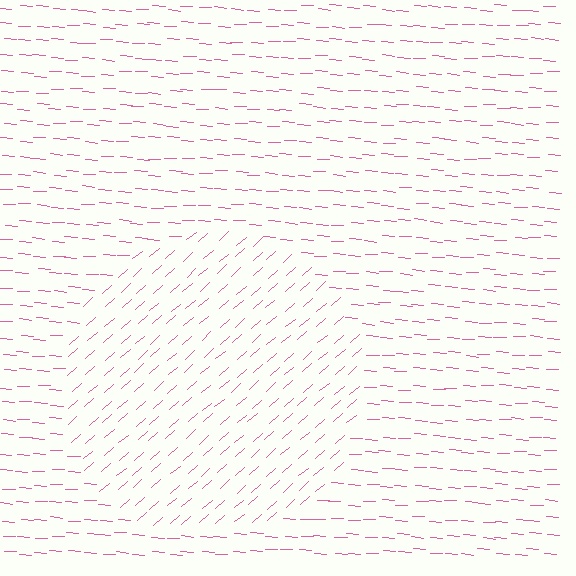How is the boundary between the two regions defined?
The boundary is defined purely by a change in line orientation (approximately 45 degrees difference). All lines are the same color and thickness.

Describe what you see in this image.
The image is filled with small pink line segments. A circle region in the image has lines oriented differently from the surrounding lines, creating a visible texture boundary.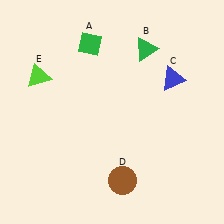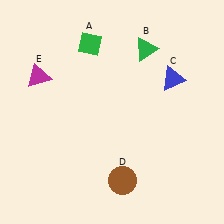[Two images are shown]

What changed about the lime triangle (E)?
In Image 1, E is lime. In Image 2, it changed to magenta.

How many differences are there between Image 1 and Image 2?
There is 1 difference between the two images.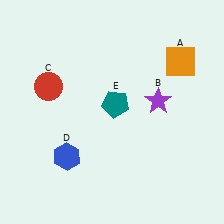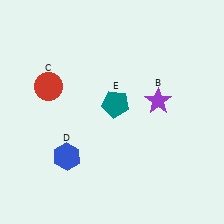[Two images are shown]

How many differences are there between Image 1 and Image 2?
There is 1 difference between the two images.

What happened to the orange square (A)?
The orange square (A) was removed in Image 2. It was in the top-right area of Image 1.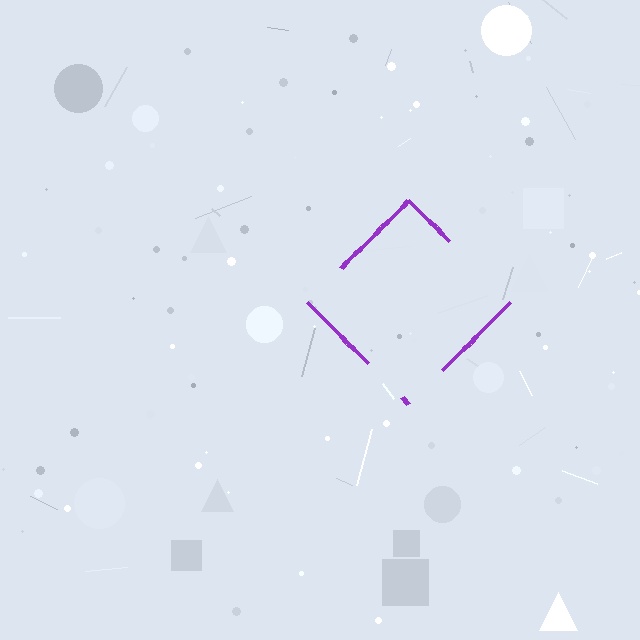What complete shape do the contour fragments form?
The contour fragments form a diamond.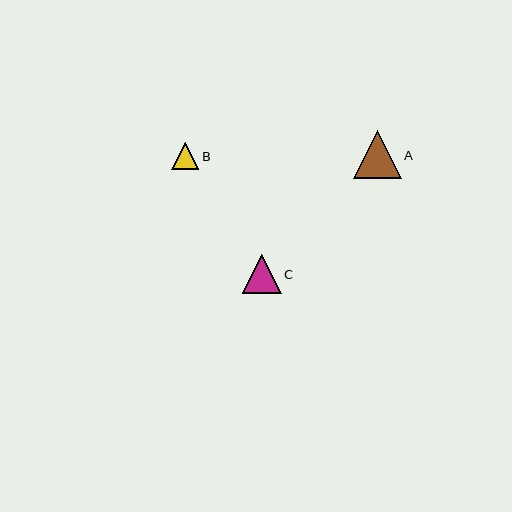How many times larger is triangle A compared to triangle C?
Triangle A is approximately 1.2 times the size of triangle C.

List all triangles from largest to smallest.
From largest to smallest: A, C, B.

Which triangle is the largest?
Triangle A is the largest with a size of approximately 47 pixels.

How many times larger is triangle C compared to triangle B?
Triangle C is approximately 1.4 times the size of triangle B.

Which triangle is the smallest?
Triangle B is the smallest with a size of approximately 27 pixels.